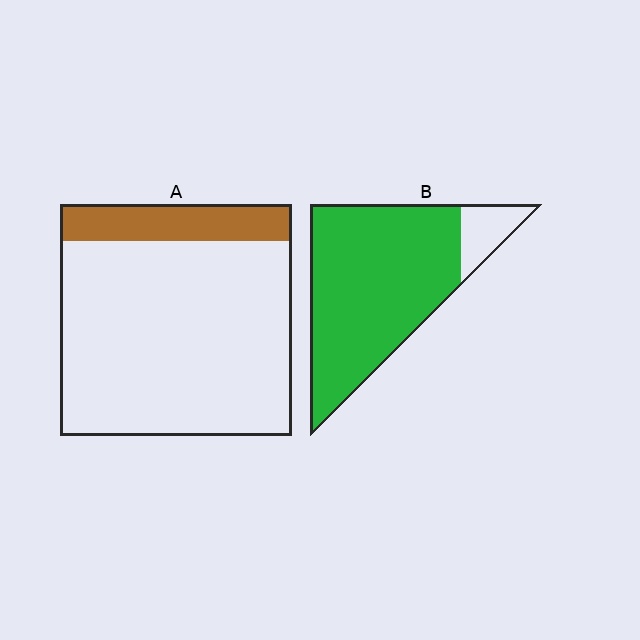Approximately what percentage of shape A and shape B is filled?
A is approximately 15% and B is approximately 90%.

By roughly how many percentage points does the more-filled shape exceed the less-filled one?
By roughly 70 percentage points (B over A).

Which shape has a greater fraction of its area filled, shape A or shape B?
Shape B.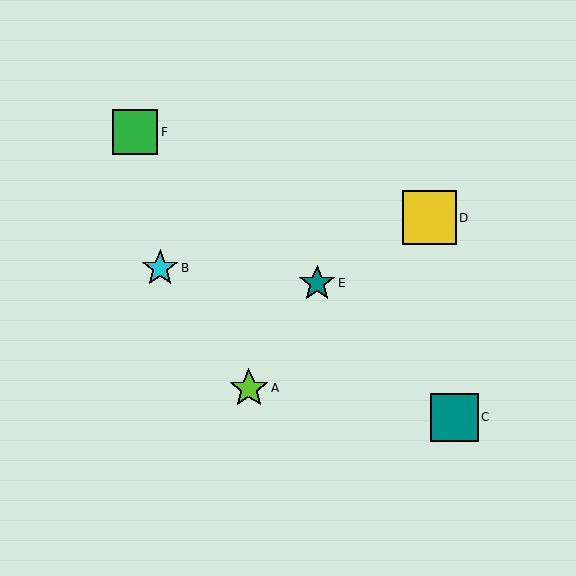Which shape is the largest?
The yellow square (labeled D) is the largest.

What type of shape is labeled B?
Shape B is a cyan star.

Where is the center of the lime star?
The center of the lime star is at (249, 388).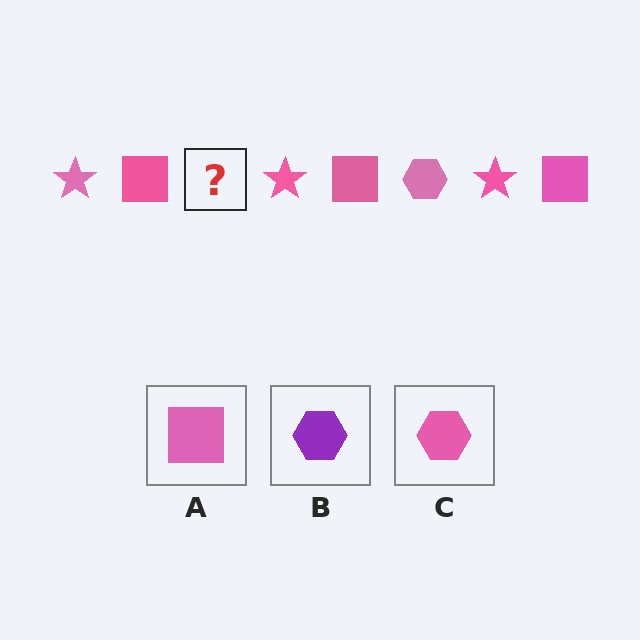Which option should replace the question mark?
Option C.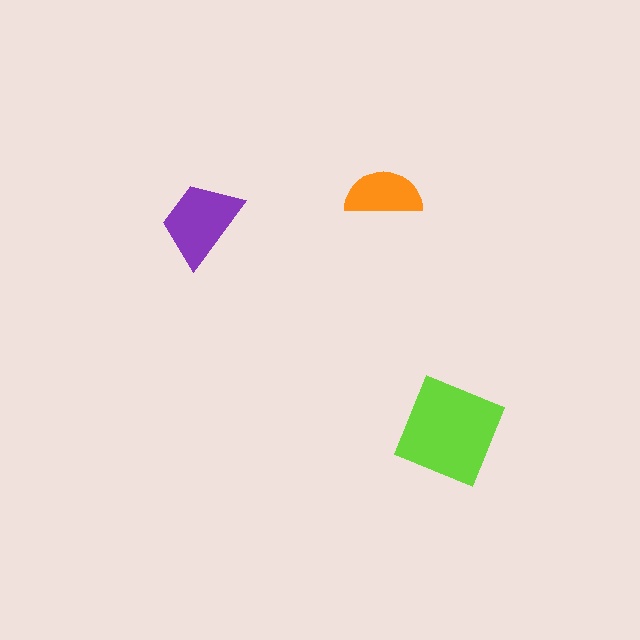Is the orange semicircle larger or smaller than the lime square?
Smaller.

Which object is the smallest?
The orange semicircle.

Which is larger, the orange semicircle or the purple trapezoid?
The purple trapezoid.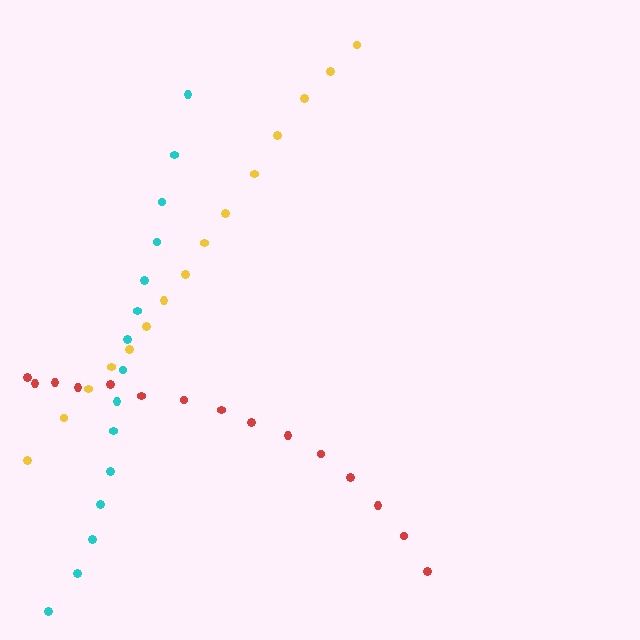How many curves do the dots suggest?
There are 3 distinct paths.